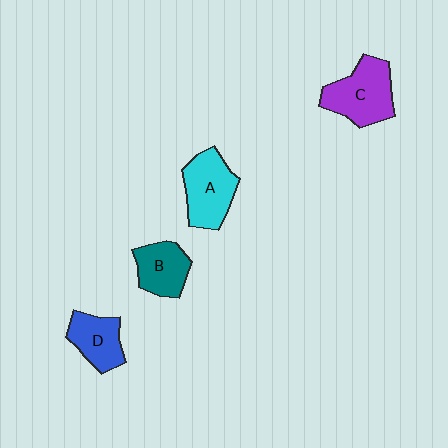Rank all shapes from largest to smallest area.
From largest to smallest: C (purple), A (cyan), B (teal), D (blue).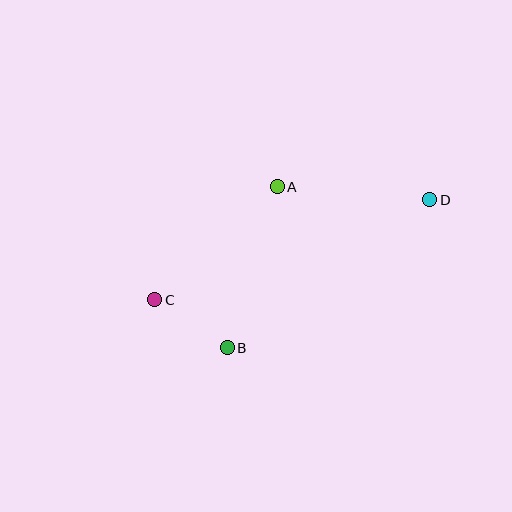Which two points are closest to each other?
Points B and C are closest to each other.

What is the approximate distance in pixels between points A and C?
The distance between A and C is approximately 167 pixels.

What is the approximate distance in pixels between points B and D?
The distance between B and D is approximately 251 pixels.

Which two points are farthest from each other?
Points C and D are farthest from each other.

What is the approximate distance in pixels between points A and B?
The distance between A and B is approximately 168 pixels.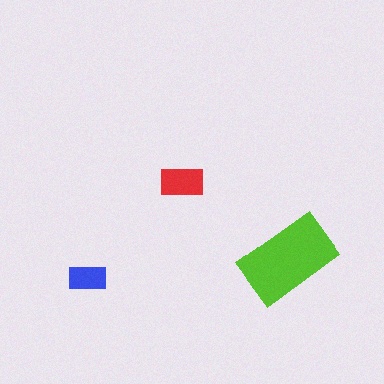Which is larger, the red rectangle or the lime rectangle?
The lime one.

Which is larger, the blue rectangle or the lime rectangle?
The lime one.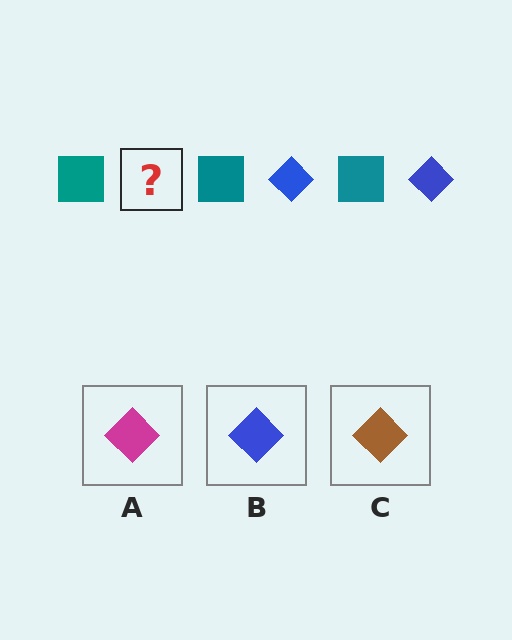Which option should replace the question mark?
Option B.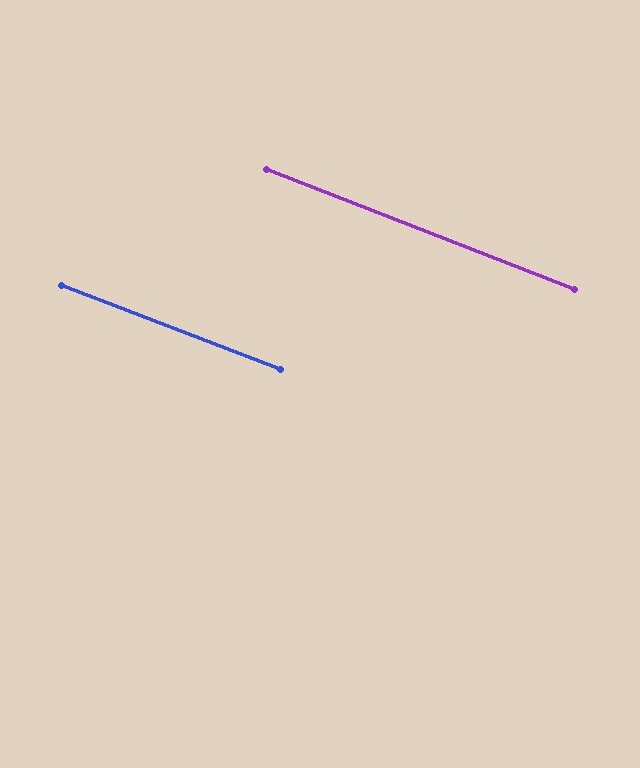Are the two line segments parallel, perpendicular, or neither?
Parallel — their directions differ by only 0.4°.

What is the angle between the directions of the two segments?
Approximately 0 degrees.